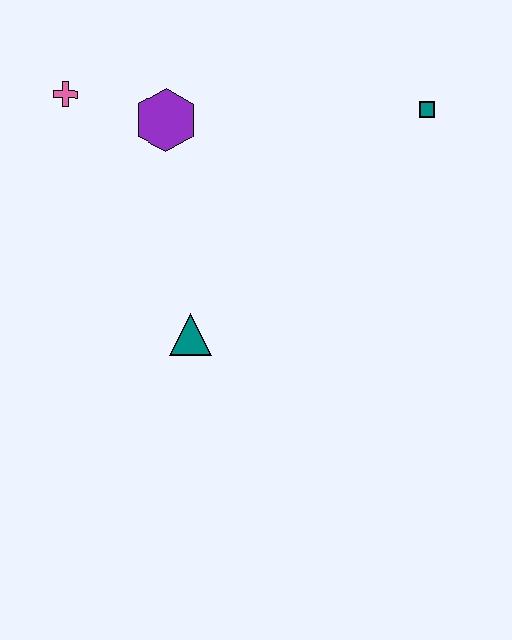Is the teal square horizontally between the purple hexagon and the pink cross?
No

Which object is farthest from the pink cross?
The teal square is farthest from the pink cross.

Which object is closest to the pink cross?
The purple hexagon is closest to the pink cross.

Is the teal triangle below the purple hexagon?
Yes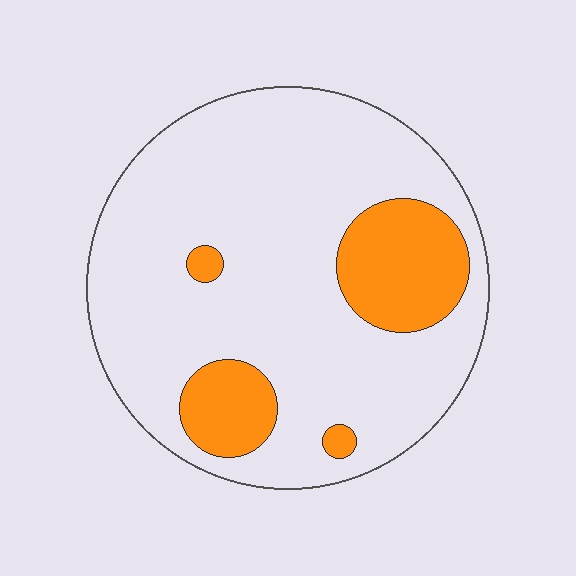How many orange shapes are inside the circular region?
4.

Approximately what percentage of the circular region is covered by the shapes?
Approximately 20%.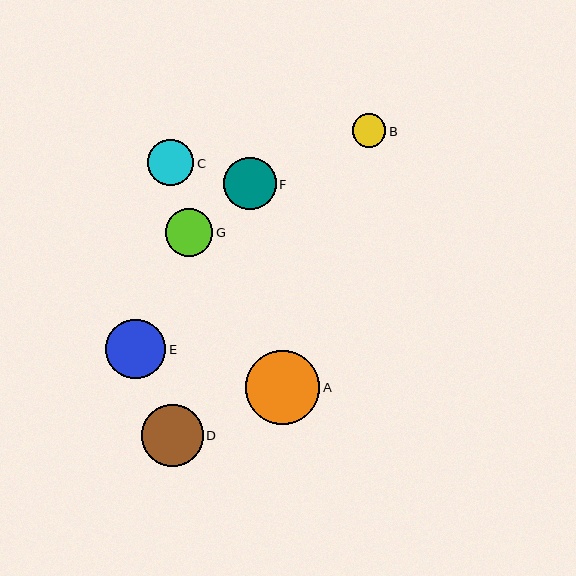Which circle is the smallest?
Circle B is the smallest with a size of approximately 34 pixels.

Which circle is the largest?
Circle A is the largest with a size of approximately 74 pixels.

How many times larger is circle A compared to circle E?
Circle A is approximately 1.2 times the size of circle E.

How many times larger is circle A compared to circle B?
Circle A is approximately 2.2 times the size of circle B.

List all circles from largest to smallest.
From largest to smallest: A, D, E, F, G, C, B.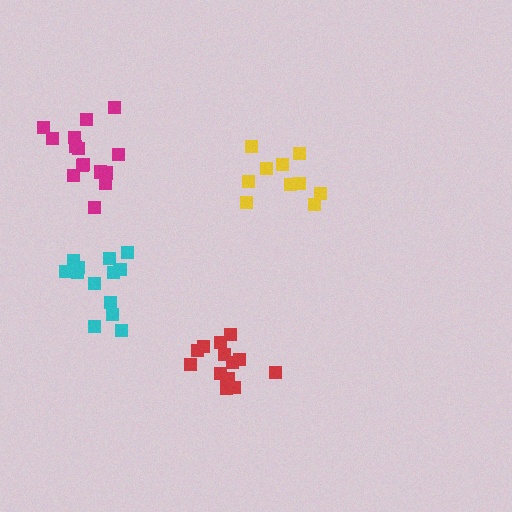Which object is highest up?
The magenta cluster is topmost.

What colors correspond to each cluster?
The clusters are colored: red, yellow, magenta, cyan.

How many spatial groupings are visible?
There are 4 spatial groupings.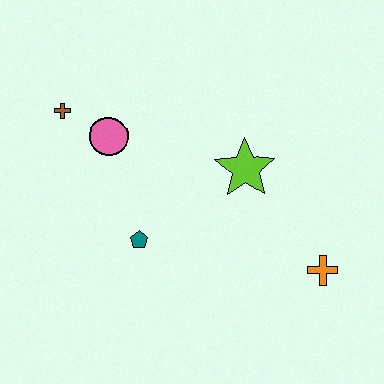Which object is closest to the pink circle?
The brown cross is closest to the pink circle.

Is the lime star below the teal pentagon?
No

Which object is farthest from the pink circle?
The orange cross is farthest from the pink circle.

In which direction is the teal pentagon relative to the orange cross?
The teal pentagon is to the left of the orange cross.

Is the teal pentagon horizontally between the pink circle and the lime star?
Yes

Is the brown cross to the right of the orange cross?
No